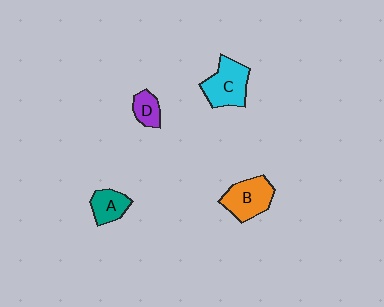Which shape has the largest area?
Shape C (cyan).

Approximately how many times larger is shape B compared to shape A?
Approximately 1.6 times.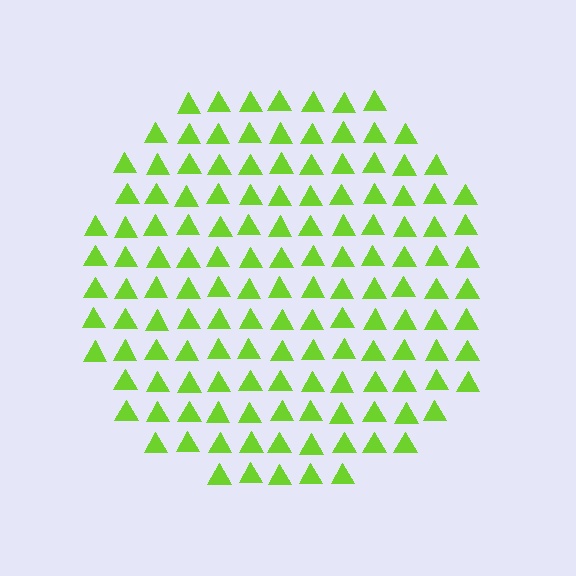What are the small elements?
The small elements are triangles.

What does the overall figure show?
The overall figure shows a circle.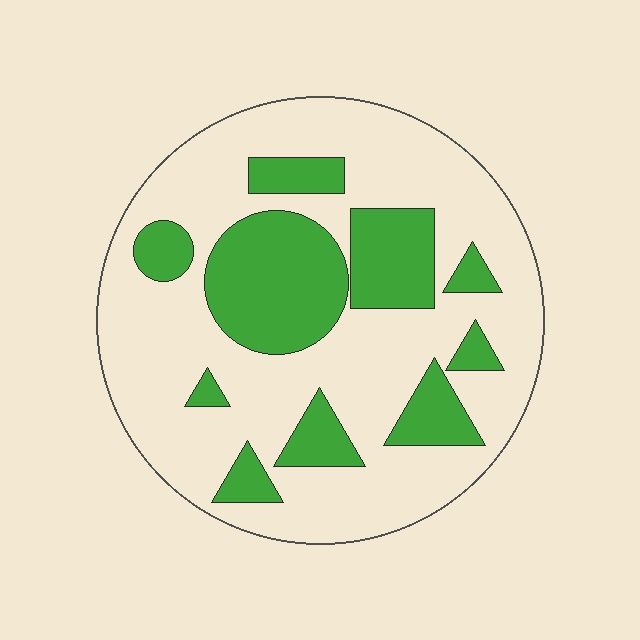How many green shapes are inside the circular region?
10.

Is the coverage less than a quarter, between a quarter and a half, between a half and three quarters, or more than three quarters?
Between a quarter and a half.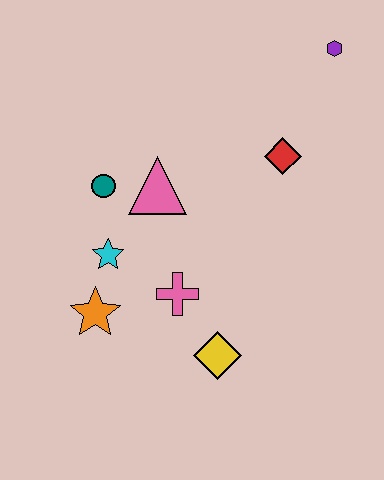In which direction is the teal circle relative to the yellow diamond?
The teal circle is above the yellow diamond.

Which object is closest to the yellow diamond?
The pink cross is closest to the yellow diamond.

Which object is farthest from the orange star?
The purple hexagon is farthest from the orange star.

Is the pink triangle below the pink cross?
No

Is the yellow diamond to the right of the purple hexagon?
No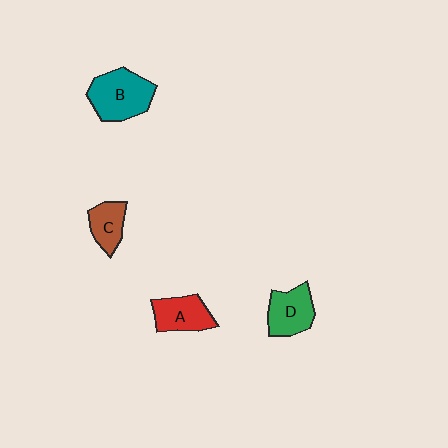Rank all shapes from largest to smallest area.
From largest to smallest: B (teal), D (green), A (red), C (brown).